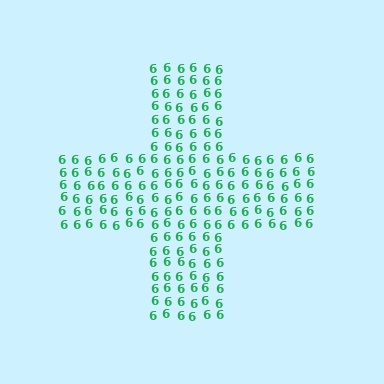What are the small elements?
The small elements are digit 6's.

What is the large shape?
The large shape is a cross.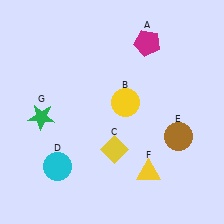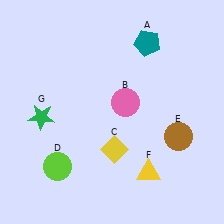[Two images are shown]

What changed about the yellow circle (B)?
In Image 1, B is yellow. In Image 2, it changed to pink.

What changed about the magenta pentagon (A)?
In Image 1, A is magenta. In Image 2, it changed to teal.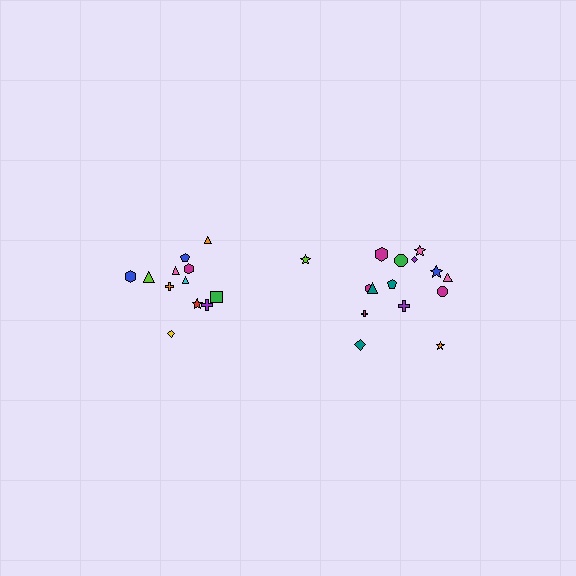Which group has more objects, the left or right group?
The right group.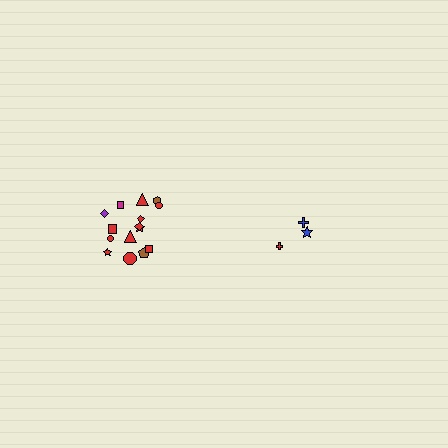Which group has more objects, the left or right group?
The left group.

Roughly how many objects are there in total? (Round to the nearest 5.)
Roughly 20 objects in total.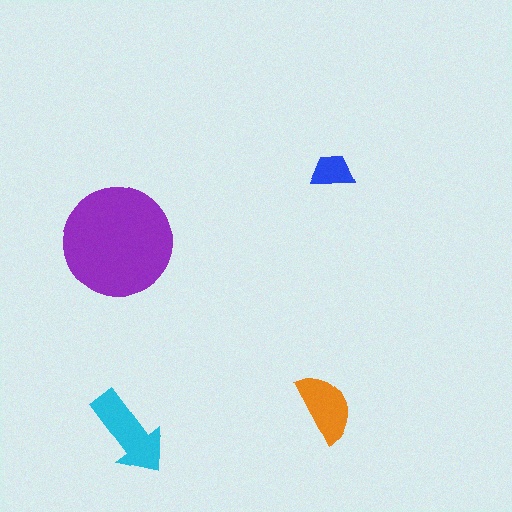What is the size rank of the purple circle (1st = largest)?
1st.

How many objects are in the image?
There are 4 objects in the image.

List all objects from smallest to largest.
The blue trapezoid, the orange semicircle, the cyan arrow, the purple circle.